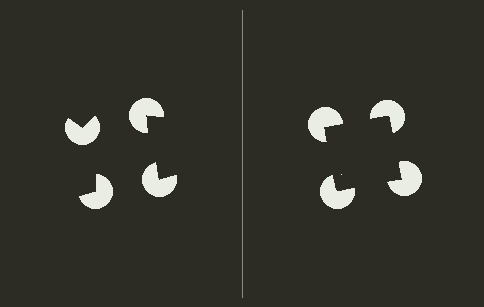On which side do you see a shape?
An illusory square appears on the right side. On the left side the wedge cuts are rotated, so no coherent shape forms.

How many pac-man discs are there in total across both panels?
8 — 4 on each side.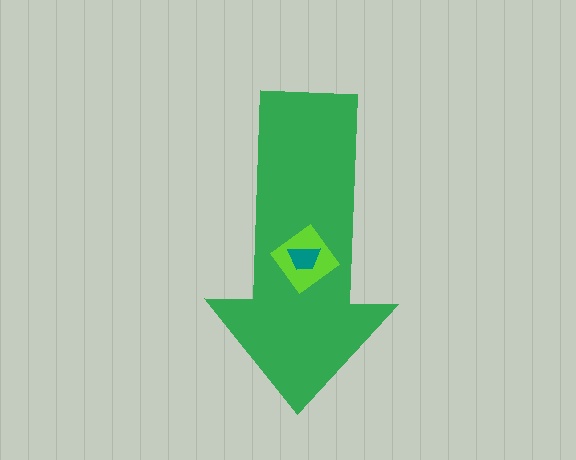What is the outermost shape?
The green arrow.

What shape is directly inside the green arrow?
The lime diamond.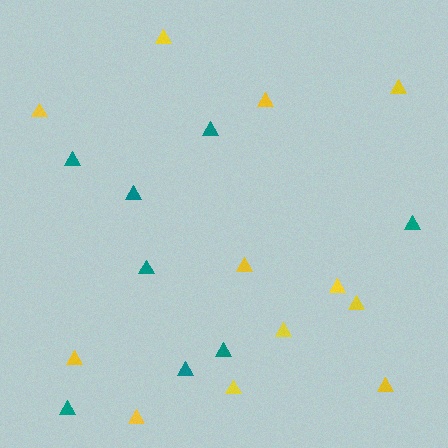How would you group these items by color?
There are 2 groups: one group of teal triangles (8) and one group of yellow triangles (12).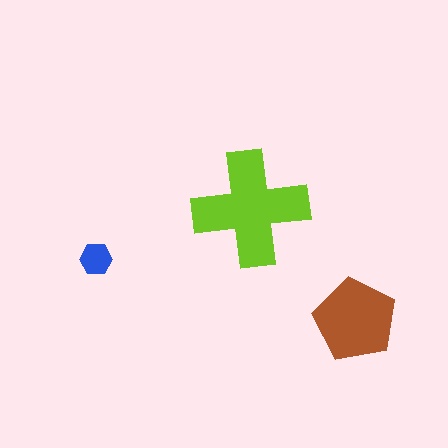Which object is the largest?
The lime cross.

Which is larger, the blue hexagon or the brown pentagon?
The brown pentagon.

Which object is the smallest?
The blue hexagon.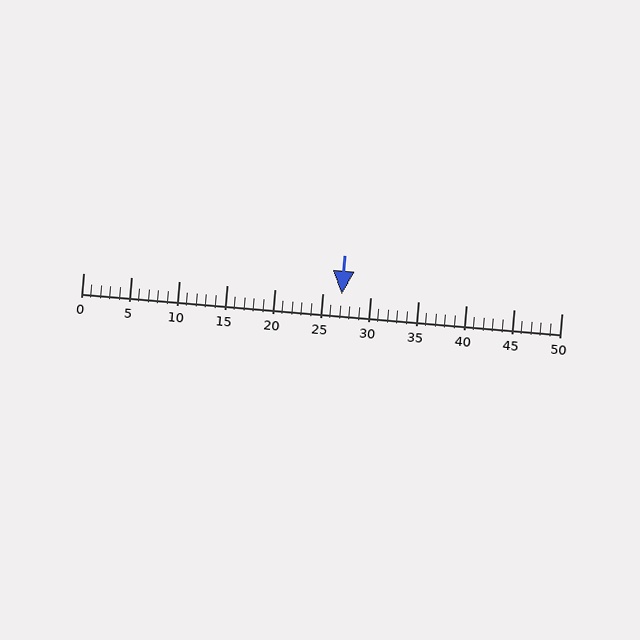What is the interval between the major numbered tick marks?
The major tick marks are spaced 5 units apart.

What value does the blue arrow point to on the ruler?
The blue arrow points to approximately 27.